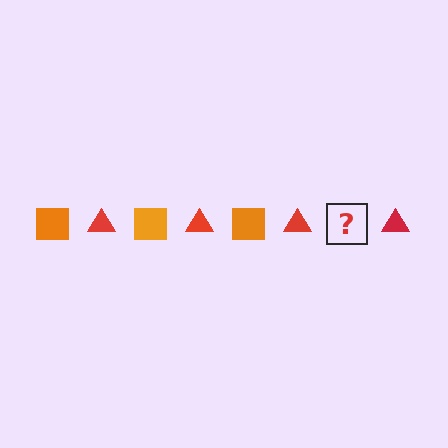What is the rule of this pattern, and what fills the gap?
The rule is that the pattern alternates between orange square and red triangle. The gap should be filled with an orange square.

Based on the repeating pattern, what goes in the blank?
The blank should be an orange square.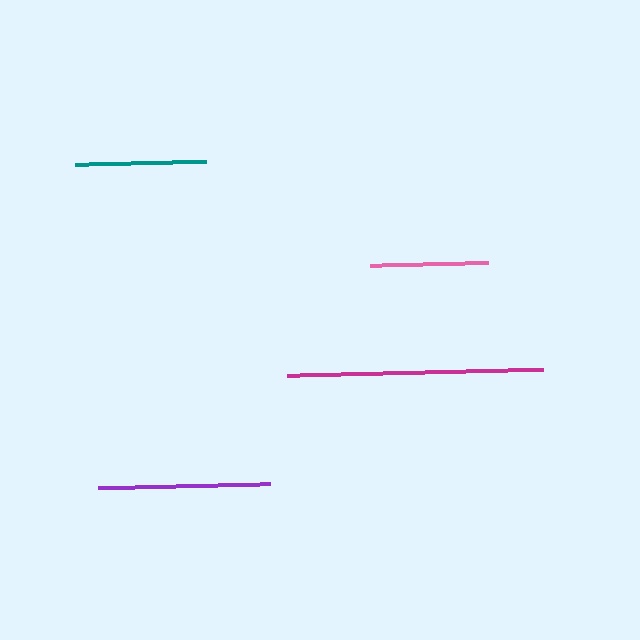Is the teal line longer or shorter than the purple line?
The purple line is longer than the teal line.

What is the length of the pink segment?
The pink segment is approximately 119 pixels long.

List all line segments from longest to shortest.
From longest to shortest: magenta, purple, teal, pink.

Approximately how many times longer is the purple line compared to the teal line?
The purple line is approximately 1.3 times the length of the teal line.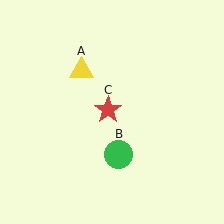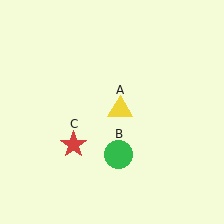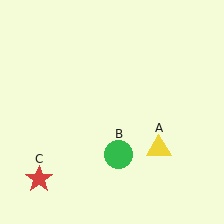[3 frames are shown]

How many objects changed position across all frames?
2 objects changed position: yellow triangle (object A), red star (object C).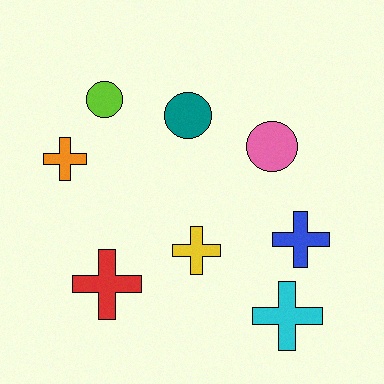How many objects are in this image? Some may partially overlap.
There are 8 objects.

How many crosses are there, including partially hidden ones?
There are 5 crosses.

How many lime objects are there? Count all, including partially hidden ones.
There is 1 lime object.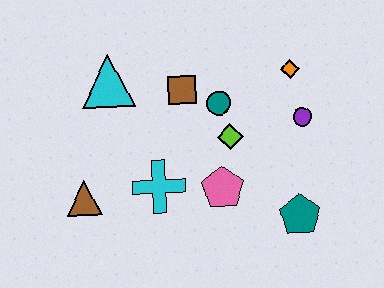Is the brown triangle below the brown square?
Yes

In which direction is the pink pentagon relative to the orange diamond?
The pink pentagon is below the orange diamond.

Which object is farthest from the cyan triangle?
The teal pentagon is farthest from the cyan triangle.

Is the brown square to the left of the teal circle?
Yes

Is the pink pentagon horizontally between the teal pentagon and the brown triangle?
Yes